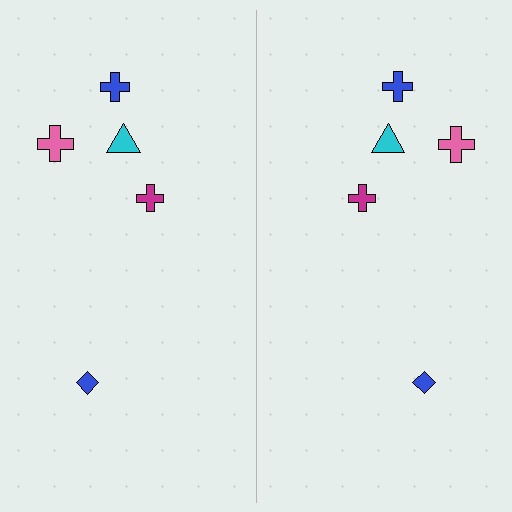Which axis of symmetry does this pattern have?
The pattern has a vertical axis of symmetry running through the center of the image.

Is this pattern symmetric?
Yes, this pattern has bilateral (reflection) symmetry.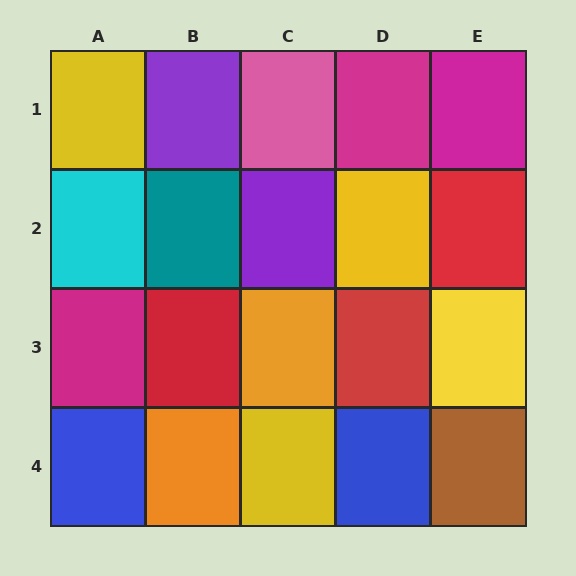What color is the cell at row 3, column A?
Magenta.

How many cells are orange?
2 cells are orange.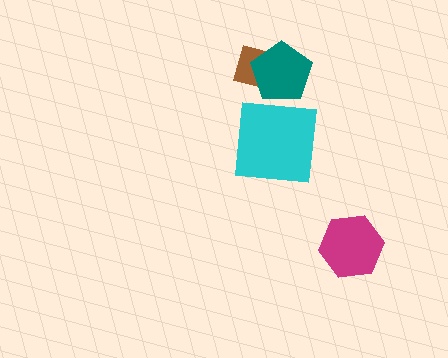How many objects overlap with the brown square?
1 object overlaps with the brown square.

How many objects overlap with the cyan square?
0 objects overlap with the cyan square.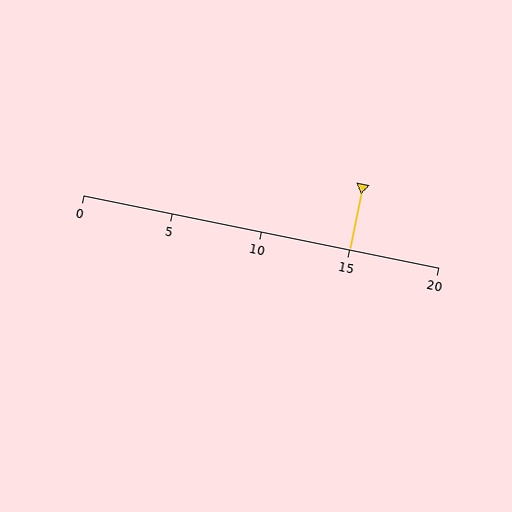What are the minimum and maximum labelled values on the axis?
The axis runs from 0 to 20.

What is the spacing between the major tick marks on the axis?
The major ticks are spaced 5 apart.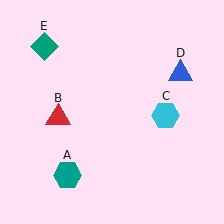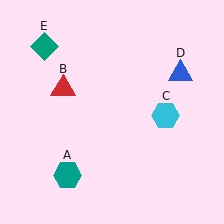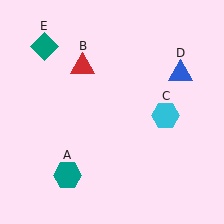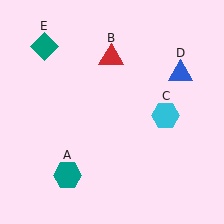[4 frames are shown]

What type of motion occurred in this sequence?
The red triangle (object B) rotated clockwise around the center of the scene.